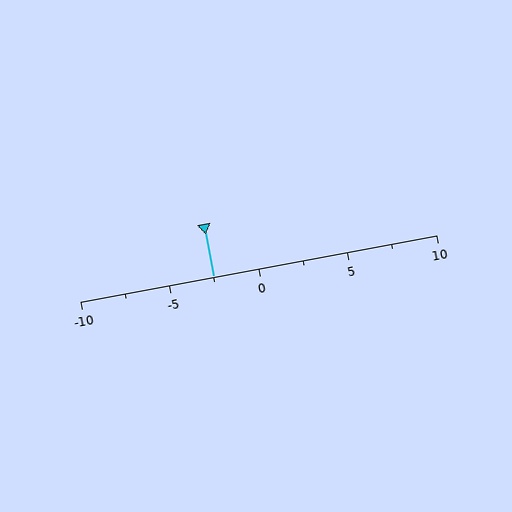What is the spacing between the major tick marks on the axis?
The major ticks are spaced 5 apart.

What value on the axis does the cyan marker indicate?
The marker indicates approximately -2.5.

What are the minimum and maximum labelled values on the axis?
The axis runs from -10 to 10.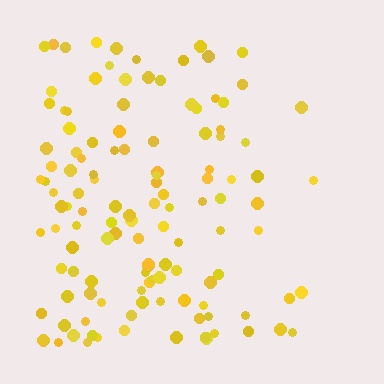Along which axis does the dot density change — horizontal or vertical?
Horizontal.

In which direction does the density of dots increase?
From right to left, with the left side densest.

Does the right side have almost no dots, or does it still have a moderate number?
Still a moderate number, just noticeably fewer than the left.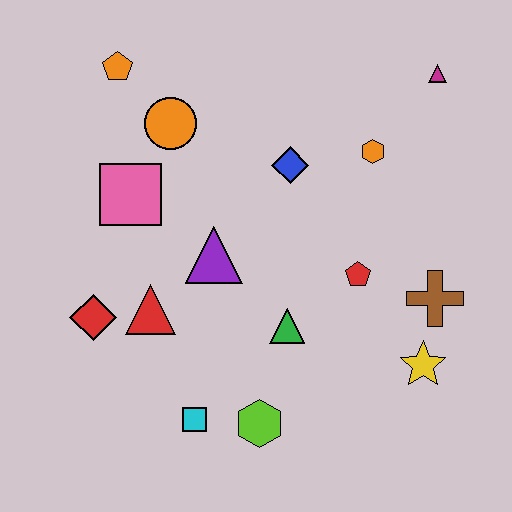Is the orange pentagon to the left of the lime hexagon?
Yes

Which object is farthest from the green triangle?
The orange pentagon is farthest from the green triangle.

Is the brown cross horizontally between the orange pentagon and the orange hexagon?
No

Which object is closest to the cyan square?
The lime hexagon is closest to the cyan square.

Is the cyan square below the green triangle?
Yes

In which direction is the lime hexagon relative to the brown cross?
The lime hexagon is to the left of the brown cross.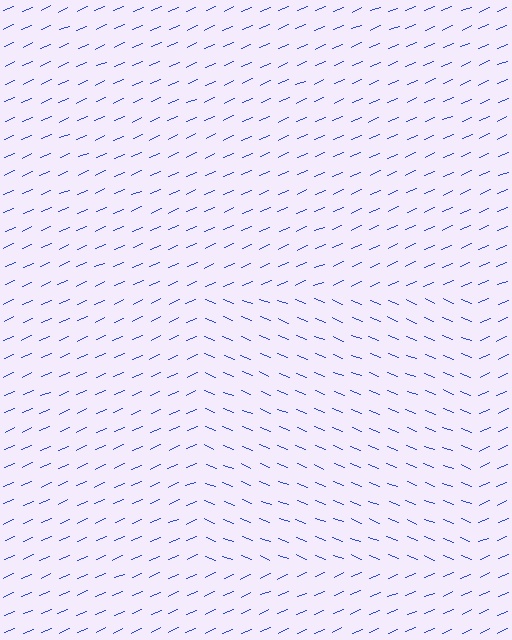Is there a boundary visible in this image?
Yes, there is a texture boundary formed by a change in line orientation.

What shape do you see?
I see a rectangle.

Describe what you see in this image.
The image is filled with small blue line segments. A rectangle region in the image has lines oriented differently from the surrounding lines, creating a visible texture boundary.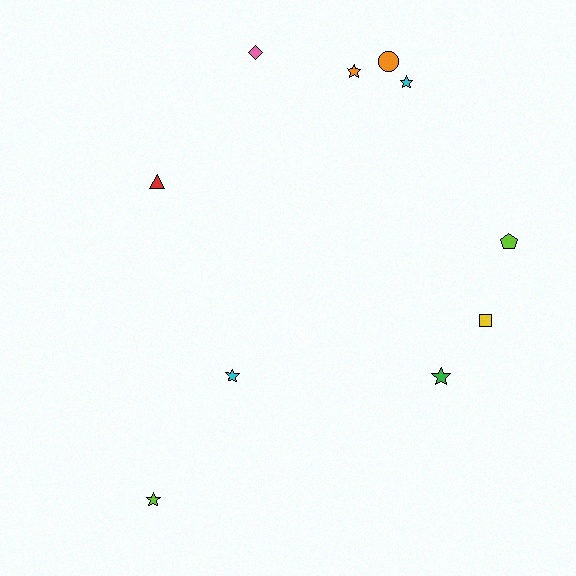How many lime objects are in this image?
There are 2 lime objects.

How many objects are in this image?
There are 10 objects.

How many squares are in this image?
There is 1 square.